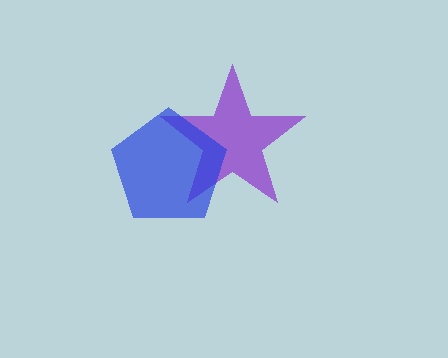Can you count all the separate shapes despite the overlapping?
Yes, there are 2 separate shapes.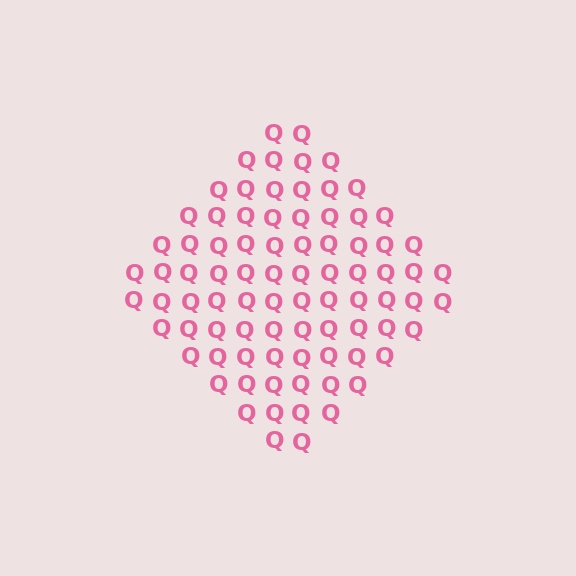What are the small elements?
The small elements are letter Q's.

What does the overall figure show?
The overall figure shows a diamond.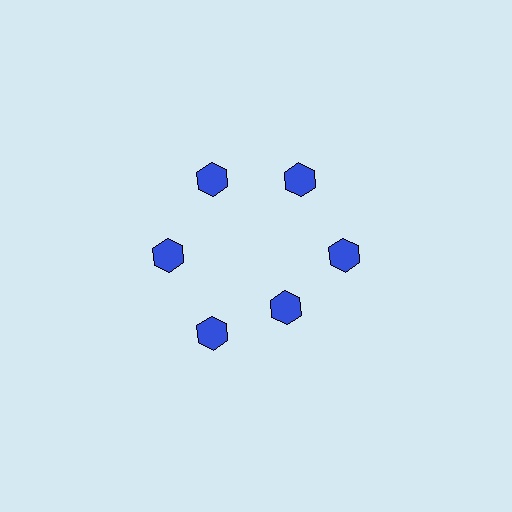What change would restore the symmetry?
The symmetry would be restored by moving it outward, back onto the ring so that all 6 hexagons sit at equal angles and equal distance from the center.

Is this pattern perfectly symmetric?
No. The 6 blue hexagons are arranged in a ring, but one element near the 5 o'clock position is pulled inward toward the center, breaking the 6-fold rotational symmetry.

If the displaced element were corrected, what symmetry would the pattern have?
It would have 6-fold rotational symmetry — the pattern would map onto itself every 60 degrees.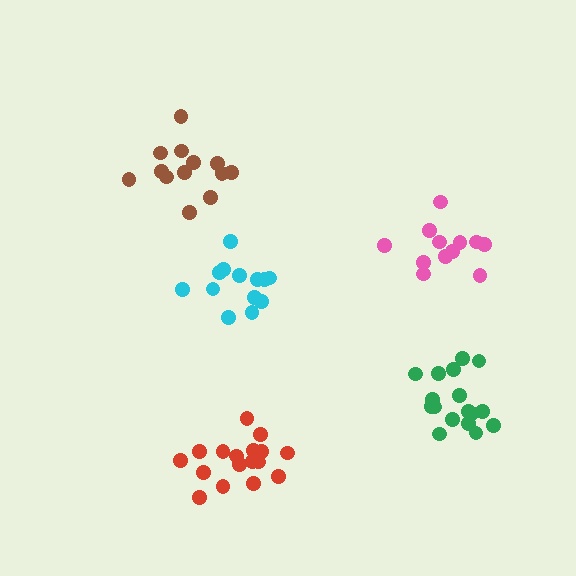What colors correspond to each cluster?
The clusters are colored: green, red, pink, cyan, brown.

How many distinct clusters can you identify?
There are 5 distinct clusters.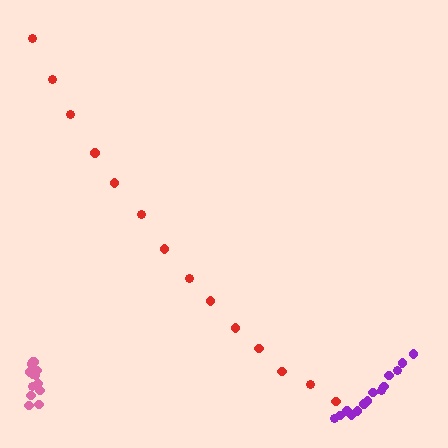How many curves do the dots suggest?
There are 3 distinct paths.